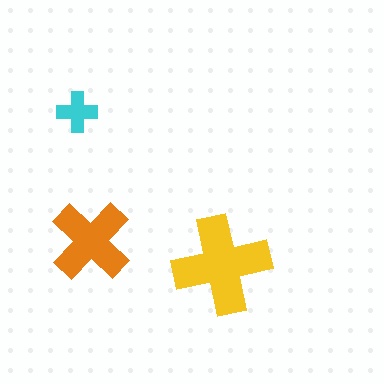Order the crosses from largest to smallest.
the yellow one, the orange one, the cyan one.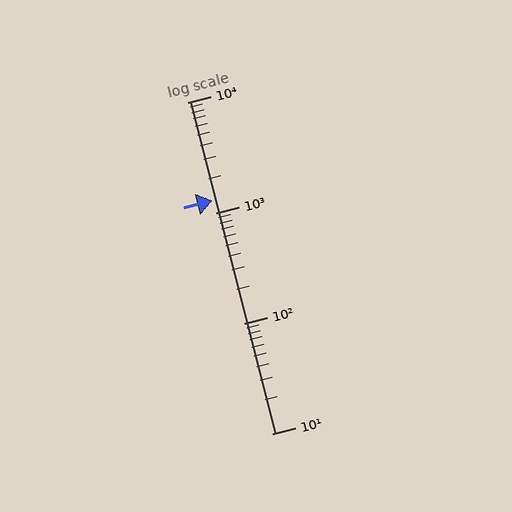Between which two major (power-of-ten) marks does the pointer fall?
The pointer is between 1000 and 10000.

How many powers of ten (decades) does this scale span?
The scale spans 3 decades, from 10 to 10000.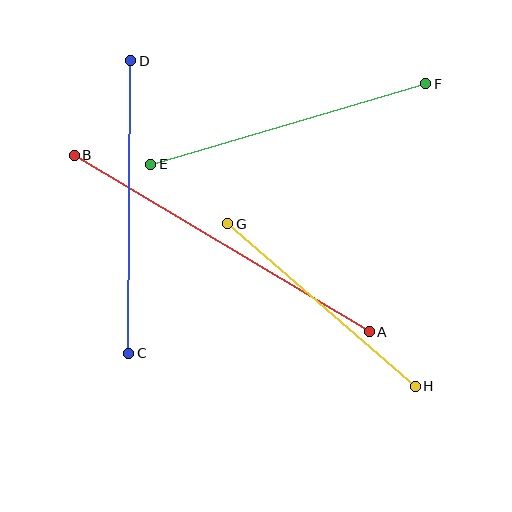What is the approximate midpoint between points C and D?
The midpoint is at approximately (130, 207) pixels.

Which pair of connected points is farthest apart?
Points A and B are farthest apart.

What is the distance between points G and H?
The distance is approximately 248 pixels.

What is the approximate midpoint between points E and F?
The midpoint is at approximately (288, 124) pixels.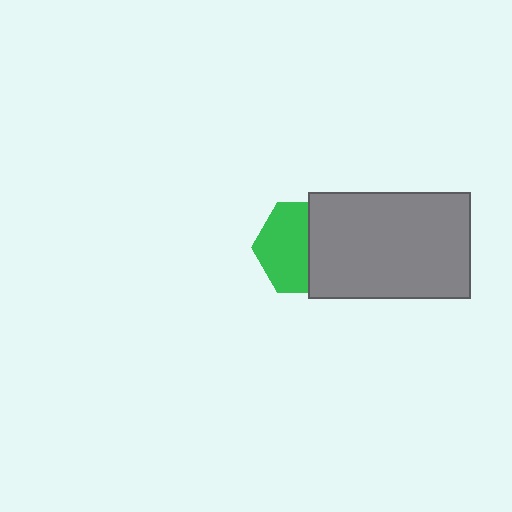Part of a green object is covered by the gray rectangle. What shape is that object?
It is a hexagon.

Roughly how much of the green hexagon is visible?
About half of it is visible (roughly 55%).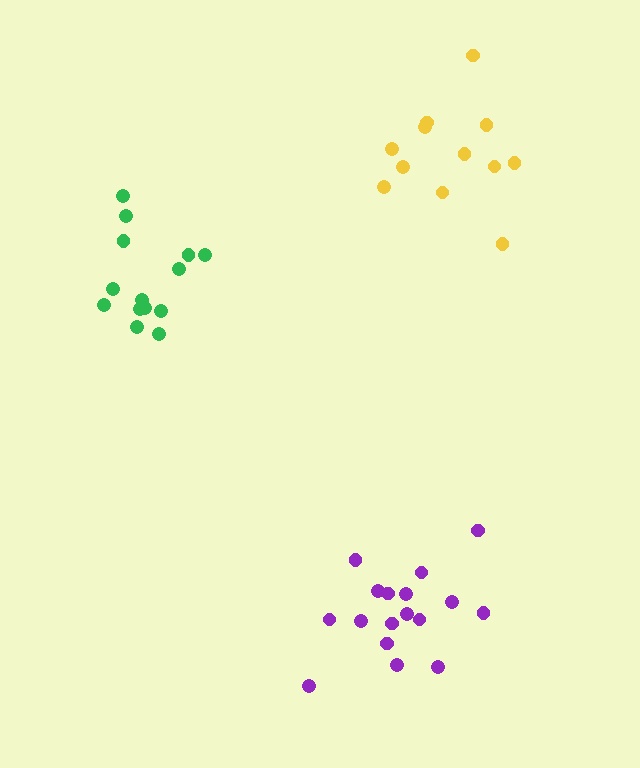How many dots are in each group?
Group 1: 12 dots, Group 2: 17 dots, Group 3: 14 dots (43 total).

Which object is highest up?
The yellow cluster is topmost.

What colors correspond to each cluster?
The clusters are colored: yellow, purple, green.